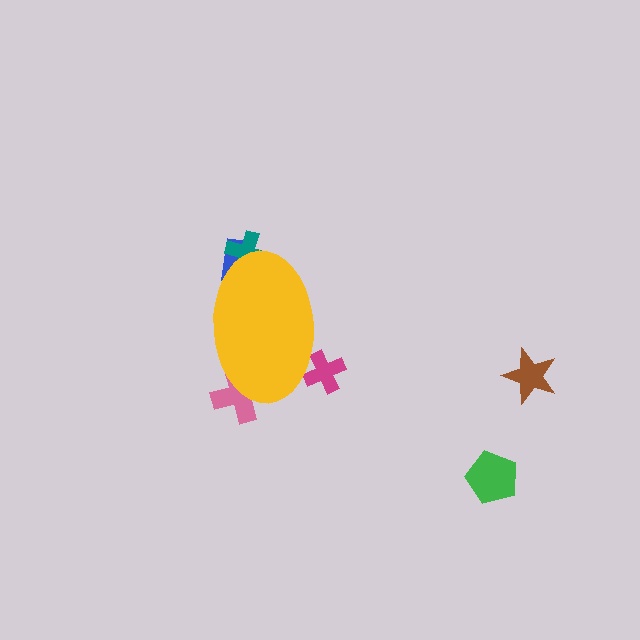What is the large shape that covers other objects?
A yellow ellipse.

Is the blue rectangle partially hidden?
Yes, the blue rectangle is partially hidden behind the yellow ellipse.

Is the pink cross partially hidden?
Yes, the pink cross is partially hidden behind the yellow ellipse.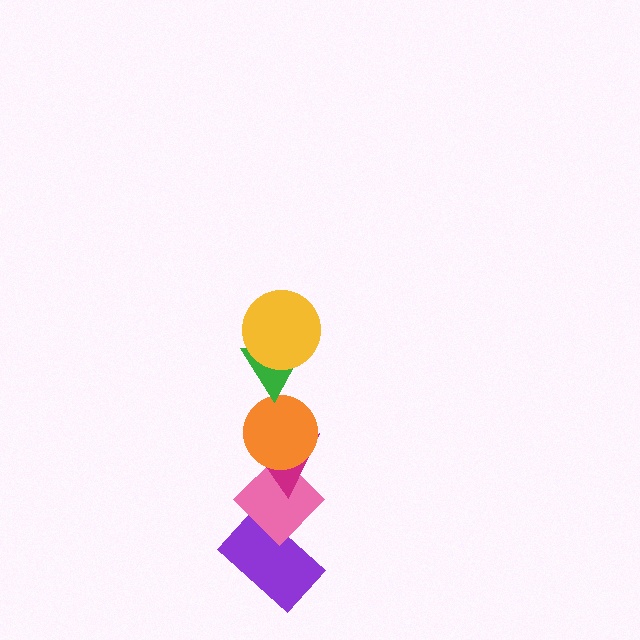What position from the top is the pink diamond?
The pink diamond is 5th from the top.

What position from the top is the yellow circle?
The yellow circle is 1st from the top.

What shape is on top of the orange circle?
The green triangle is on top of the orange circle.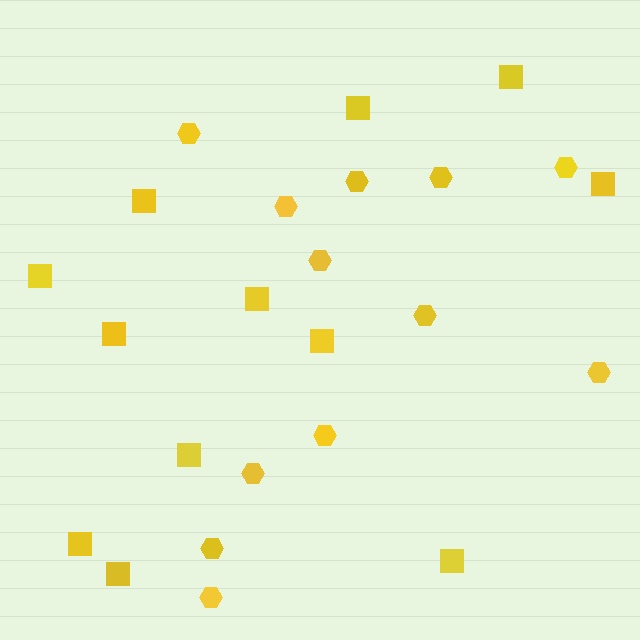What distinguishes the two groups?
There are 2 groups: one group of squares (12) and one group of hexagons (12).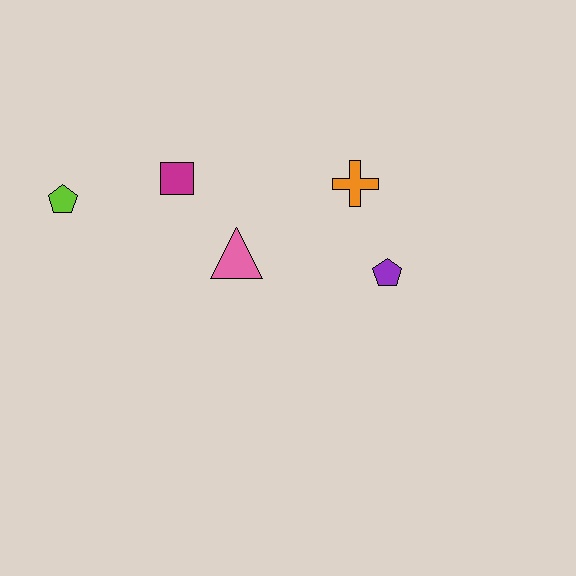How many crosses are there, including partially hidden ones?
There is 1 cross.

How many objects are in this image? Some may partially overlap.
There are 5 objects.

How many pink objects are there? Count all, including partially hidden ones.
There is 1 pink object.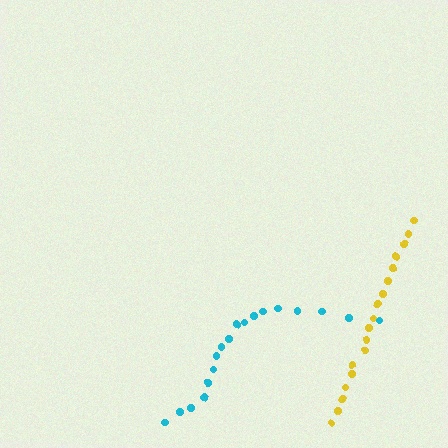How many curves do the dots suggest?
There are 2 distinct paths.